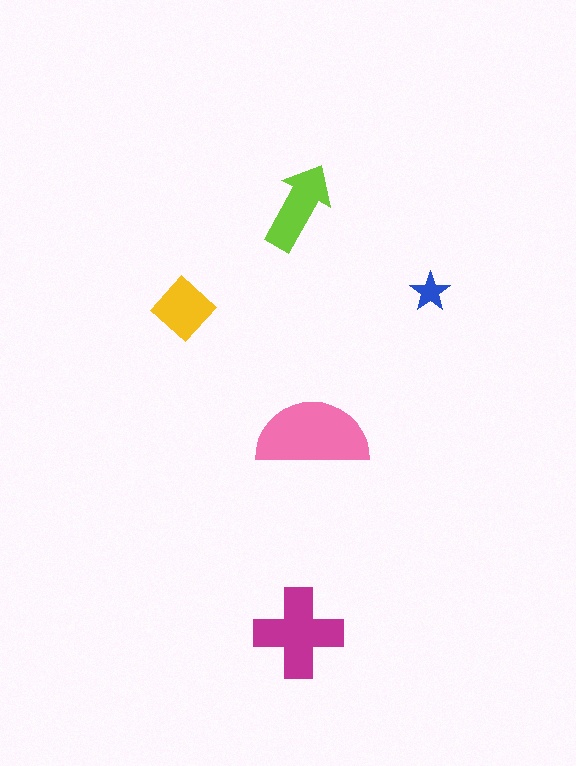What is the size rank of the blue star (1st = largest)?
5th.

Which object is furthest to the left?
The yellow diamond is leftmost.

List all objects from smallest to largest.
The blue star, the yellow diamond, the lime arrow, the magenta cross, the pink semicircle.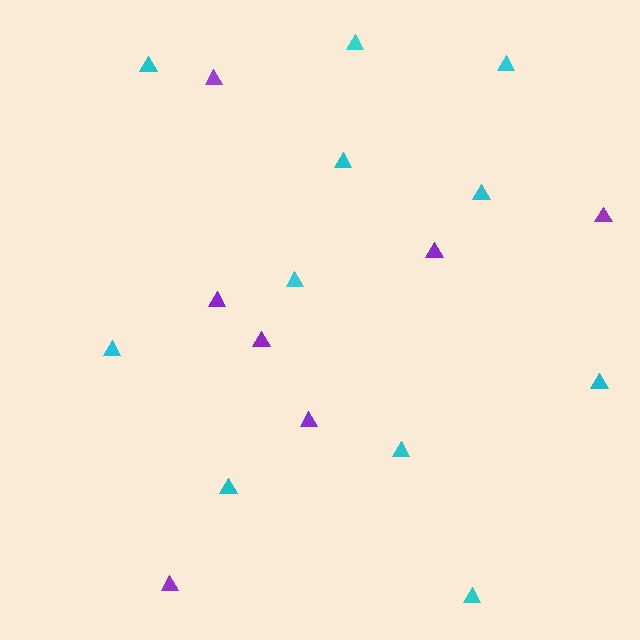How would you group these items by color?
There are 2 groups: one group of cyan triangles (11) and one group of purple triangles (7).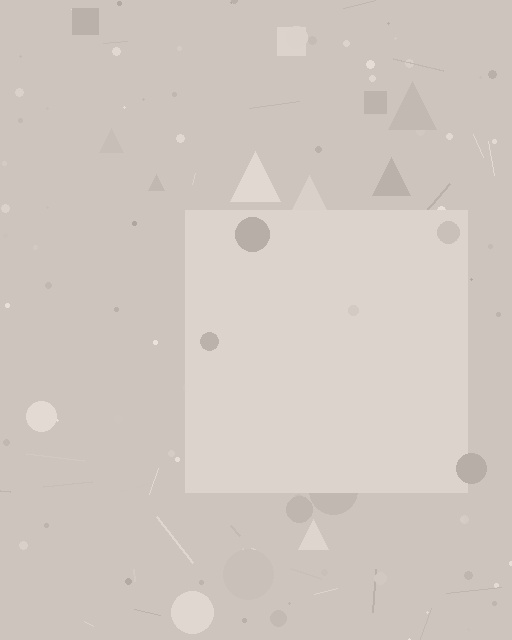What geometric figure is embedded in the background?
A square is embedded in the background.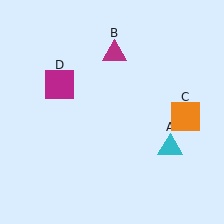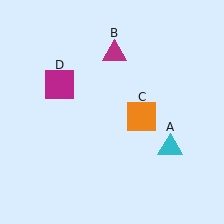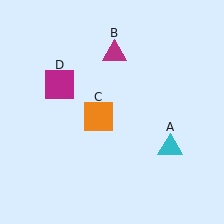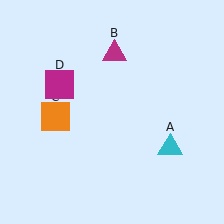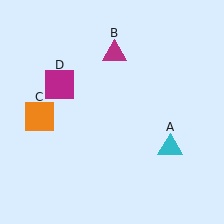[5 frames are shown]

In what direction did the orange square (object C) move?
The orange square (object C) moved left.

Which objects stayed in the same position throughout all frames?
Cyan triangle (object A) and magenta triangle (object B) and magenta square (object D) remained stationary.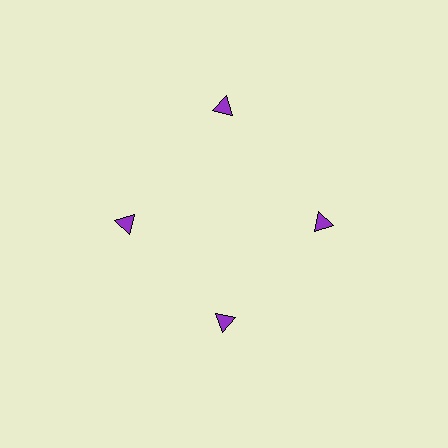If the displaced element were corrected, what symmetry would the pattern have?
It would have 4-fold rotational symmetry — the pattern would map onto itself every 90 degrees.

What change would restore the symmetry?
The symmetry would be restored by moving it inward, back onto the ring so that all 4 triangles sit at equal angles and equal distance from the center.